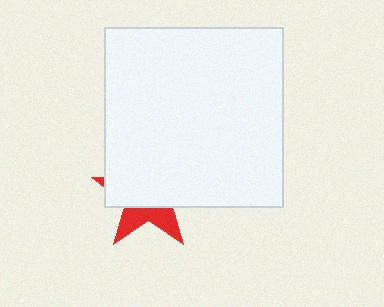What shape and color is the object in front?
The object in front is a white square.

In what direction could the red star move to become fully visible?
The red star could move down. That would shift it out from behind the white square entirely.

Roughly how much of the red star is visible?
A small part of it is visible (roughly 34%).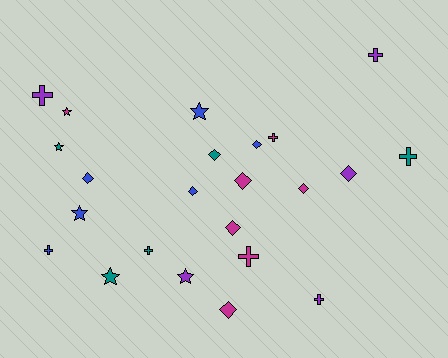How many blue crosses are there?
There is 1 blue cross.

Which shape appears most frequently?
Diamond, with 9 objects.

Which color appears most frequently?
Magenta, with 7 objects.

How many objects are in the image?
There are 23 objects.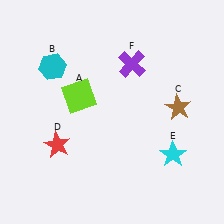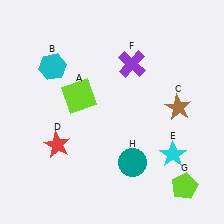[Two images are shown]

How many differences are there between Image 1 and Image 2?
There are 2 differences between the two images.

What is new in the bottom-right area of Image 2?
A teal circle (H) was added in the bottom-right area of Image 2.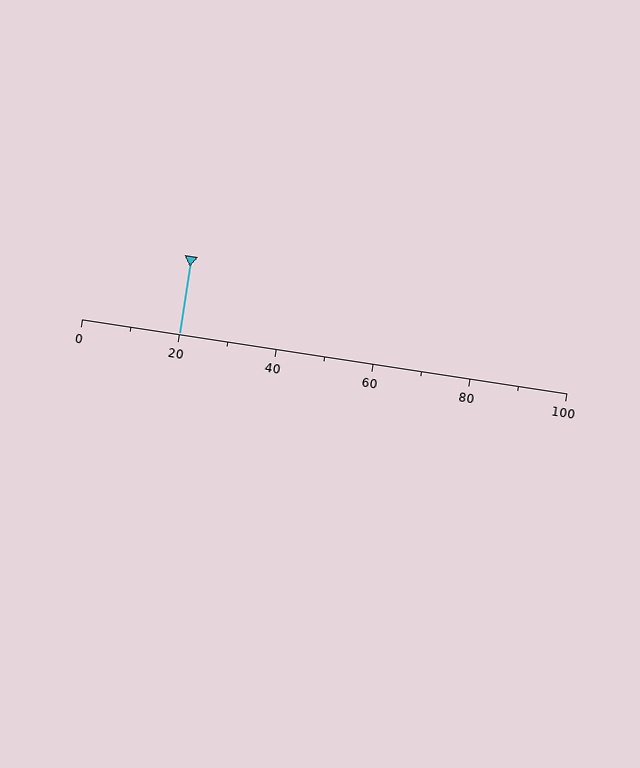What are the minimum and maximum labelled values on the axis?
The axis runs from 0 to 100.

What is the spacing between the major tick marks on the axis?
The major ticks are spaced 20 apart.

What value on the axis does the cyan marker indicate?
The marker indicates approximately 20.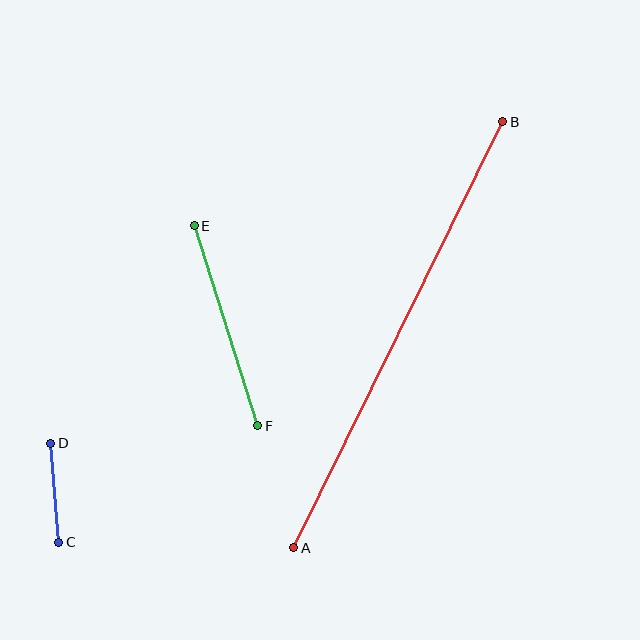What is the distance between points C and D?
The distance is approximately 99 pixels.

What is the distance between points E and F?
The distance is approximately 210 pixels.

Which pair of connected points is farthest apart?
Points A and B are farthest apart.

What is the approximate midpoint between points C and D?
The midpoint is at approximately (55, 493) pixels.